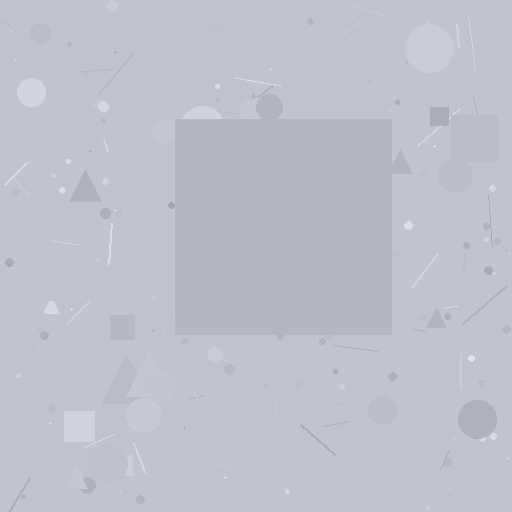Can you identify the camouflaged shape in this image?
The camouflaged shape is a square.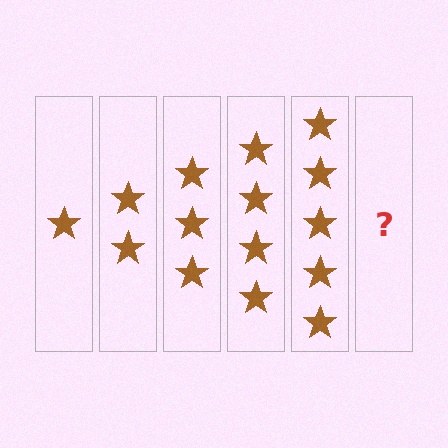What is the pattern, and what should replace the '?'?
The pattern is that each step adds one more star. The '?' should be 6 stars.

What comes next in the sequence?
The next element should be 6 stars.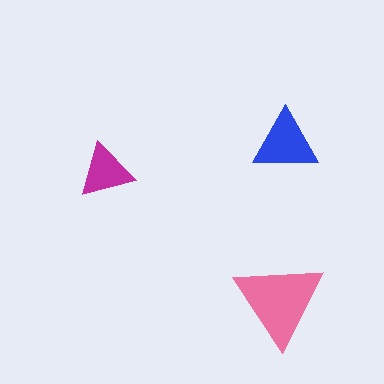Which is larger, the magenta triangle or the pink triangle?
The pink one.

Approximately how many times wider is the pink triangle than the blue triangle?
About 1.5 times wider.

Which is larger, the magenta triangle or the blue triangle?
The blue one.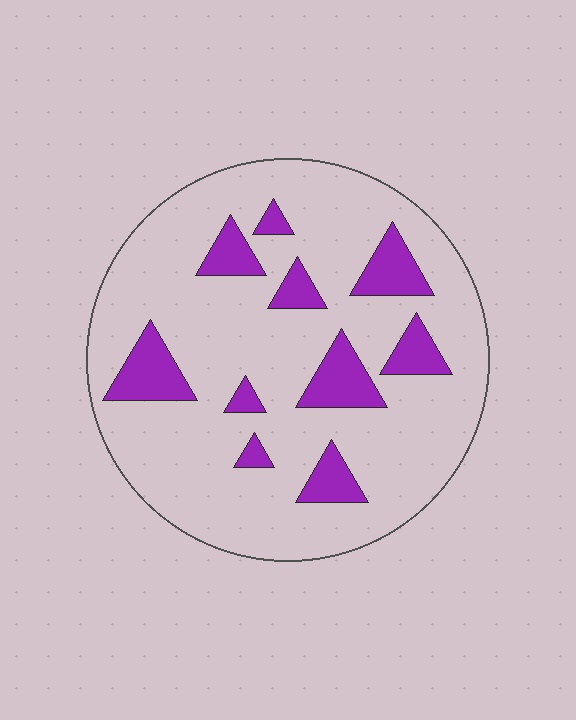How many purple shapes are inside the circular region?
10.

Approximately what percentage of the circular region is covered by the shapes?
Approximately 15%.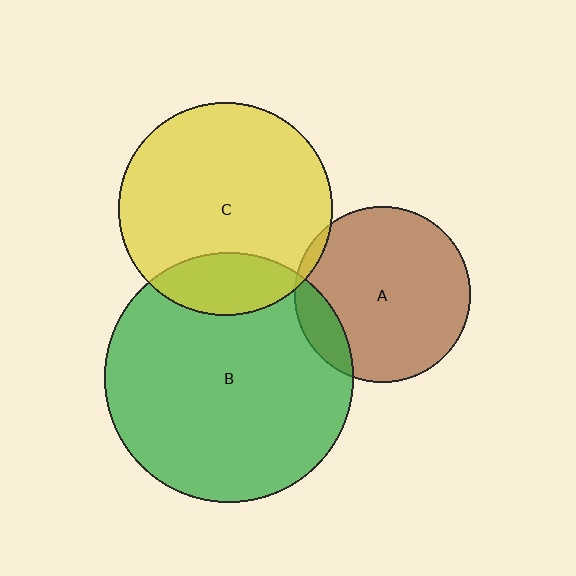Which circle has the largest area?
Circle B (green).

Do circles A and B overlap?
Yes.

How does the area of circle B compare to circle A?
Approximately 2.0 times.